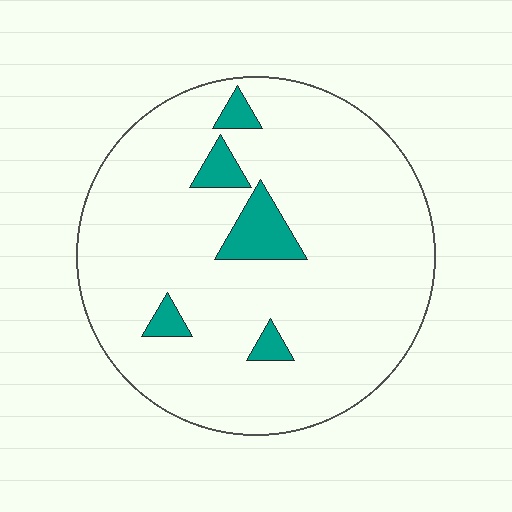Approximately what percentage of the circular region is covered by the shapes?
Approximately 10%.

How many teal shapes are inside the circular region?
5.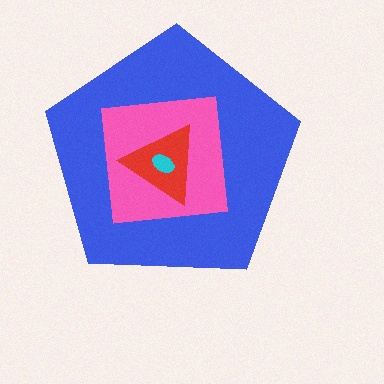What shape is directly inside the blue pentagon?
The pink square.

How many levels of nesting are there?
4.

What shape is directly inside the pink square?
The red triangle.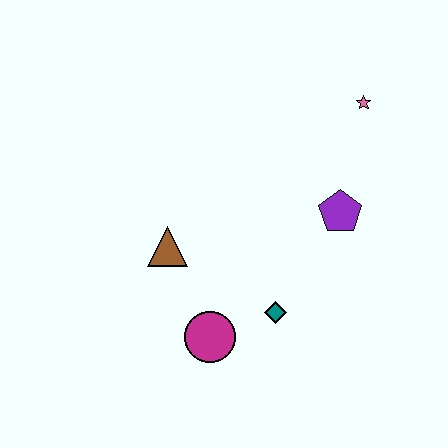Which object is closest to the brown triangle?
The magenta circle is closest to the brown triangle.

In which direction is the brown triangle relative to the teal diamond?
The brown triangle is to the left of the teal diamond.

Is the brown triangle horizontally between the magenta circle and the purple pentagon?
No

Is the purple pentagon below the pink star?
Yes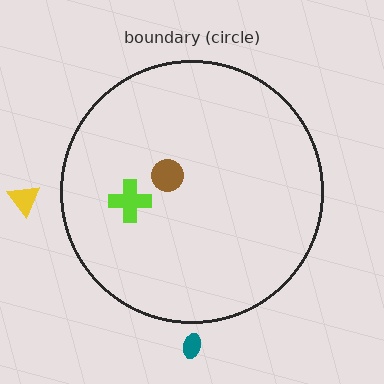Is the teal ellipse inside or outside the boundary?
Outside.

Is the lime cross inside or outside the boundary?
Inside.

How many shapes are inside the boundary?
2 inside, 2 outside.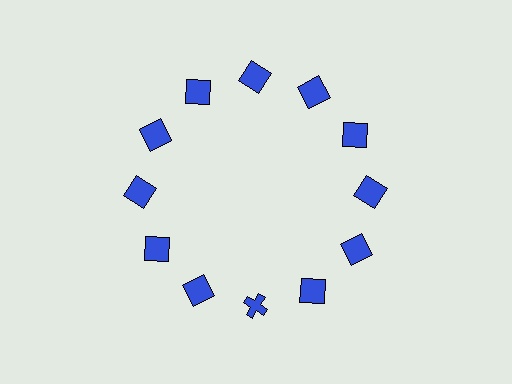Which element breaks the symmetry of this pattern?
The blue cross at roughly the 6 o'clock position breaks the symmetry. All other shapes are blue squares.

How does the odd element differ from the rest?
It has a different shape: cross instead of square.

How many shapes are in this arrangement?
There are 12 shapes arranged in a ring pattern.